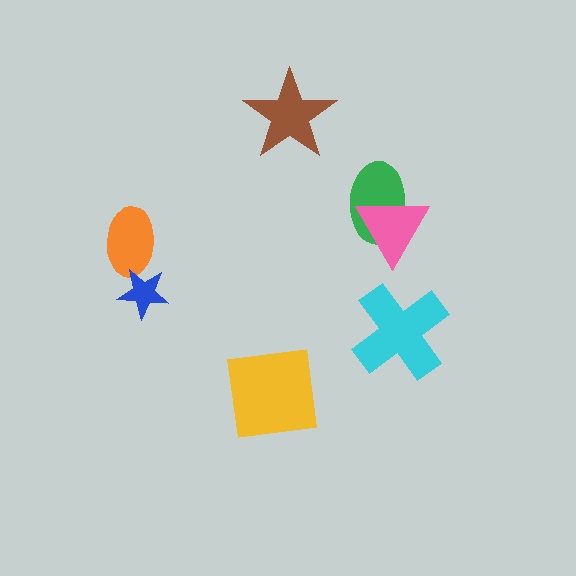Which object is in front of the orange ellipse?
The blue star is in front of the orange ellipse.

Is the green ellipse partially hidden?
Yes, it is partially covered by another shape.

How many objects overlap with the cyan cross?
0 objects overlap with the cyan cross.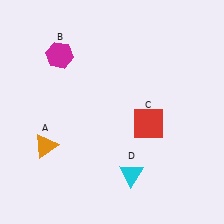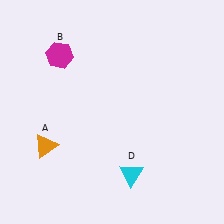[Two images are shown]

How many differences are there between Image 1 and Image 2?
There is 1 difference between the two images.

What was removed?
The red square (C) was removed in Image 2.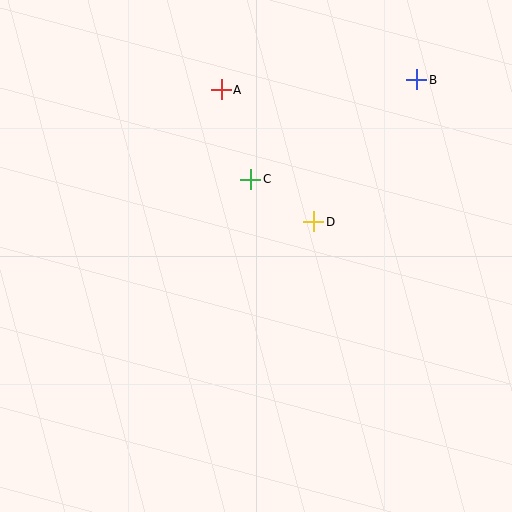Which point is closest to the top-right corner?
Point B is closest to the top-right corner.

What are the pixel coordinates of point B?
Point B is at (417, 80).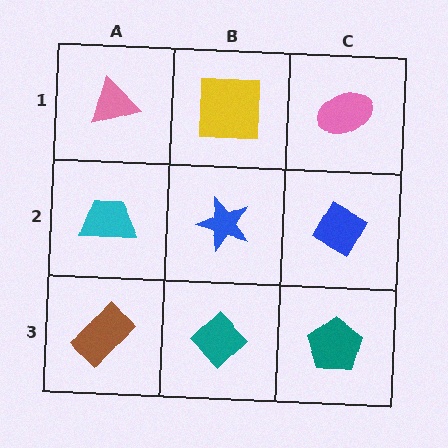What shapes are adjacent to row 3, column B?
A blue star (row 2, column B), a brown rectangle (row 3, column A), a teal pentagon (row 3, column C).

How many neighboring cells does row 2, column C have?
3.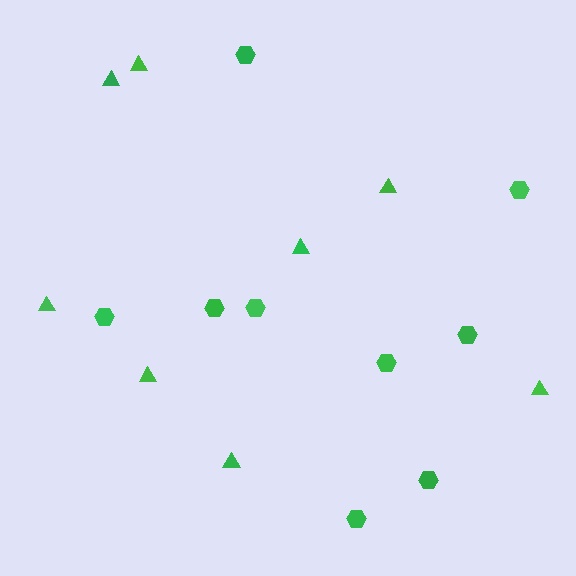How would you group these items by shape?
There are 2 groups: one group of hexagons (9) and one group of triangles (8).